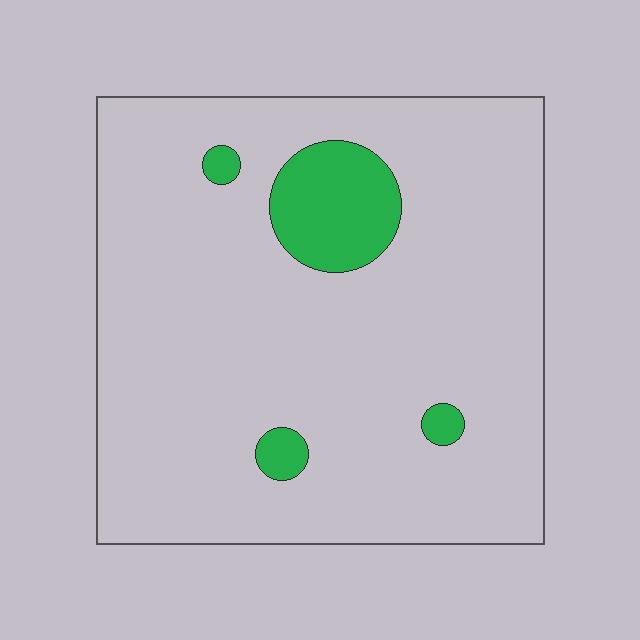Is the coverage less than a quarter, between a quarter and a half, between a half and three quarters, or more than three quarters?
Less than a quarter.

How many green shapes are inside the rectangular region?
4.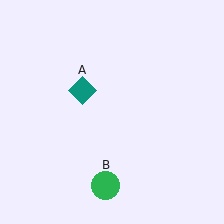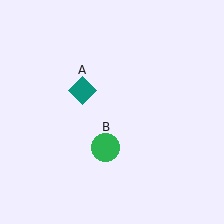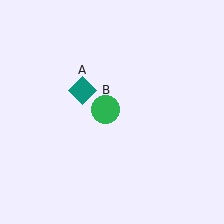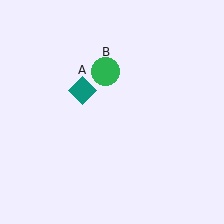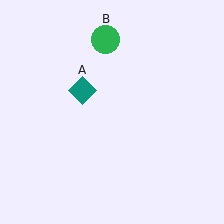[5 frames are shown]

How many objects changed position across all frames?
1 object changed position: green circle (object B).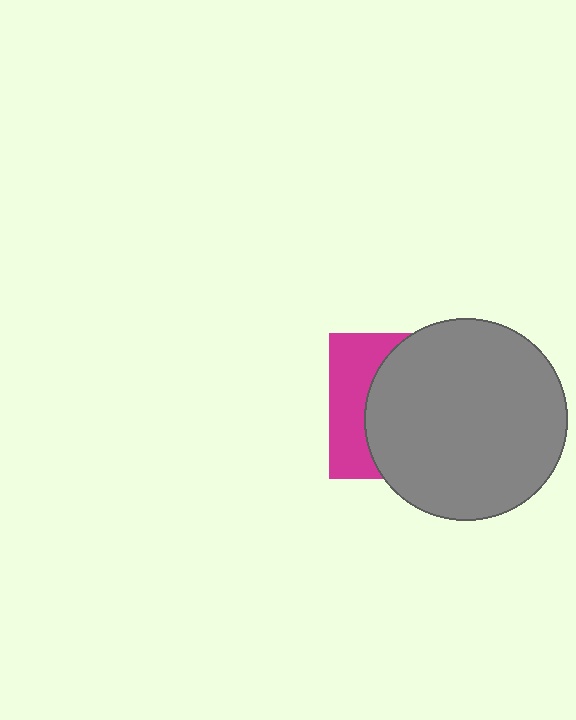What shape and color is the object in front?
The object in front is a gray circle.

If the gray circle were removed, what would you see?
You would see the complete magenta square.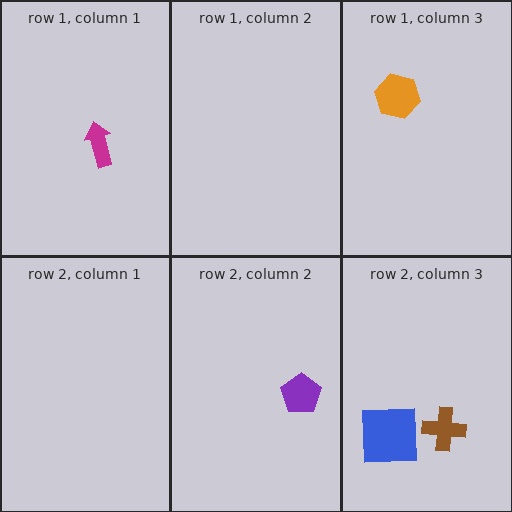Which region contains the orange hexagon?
The row 1, column 3 region.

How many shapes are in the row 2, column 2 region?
1.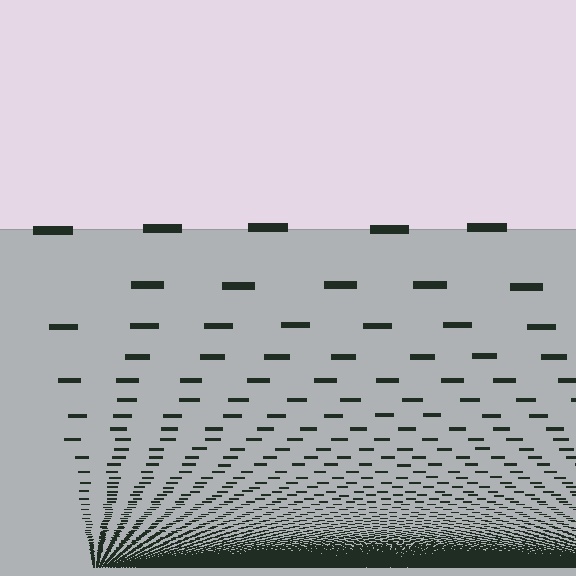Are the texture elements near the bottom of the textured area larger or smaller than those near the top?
Smaller. The gradient is inverted — elements near the bottom are smaller and denser.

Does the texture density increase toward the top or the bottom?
Density increases toward the bottom.